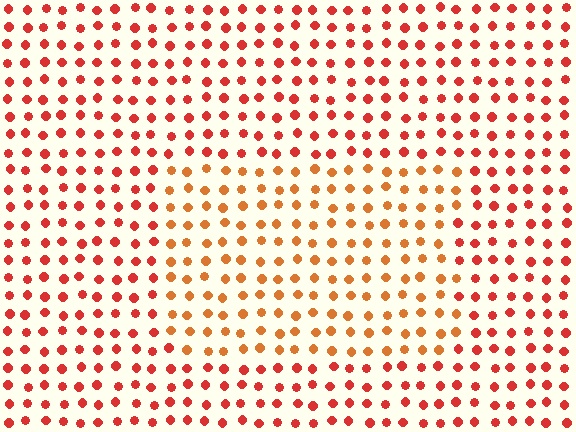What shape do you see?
I see a rectangle.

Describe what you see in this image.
The image is filled with small red elements in a uniform arrangement. A rectangle-shaped region is visible where the elements are tinted to a slightly different hue, forming a subtle color boundary.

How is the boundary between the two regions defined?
The boundary is defined purely by a slight shift in hue (about 26 degrees). Spacing, size, and orientation are identical on both sides.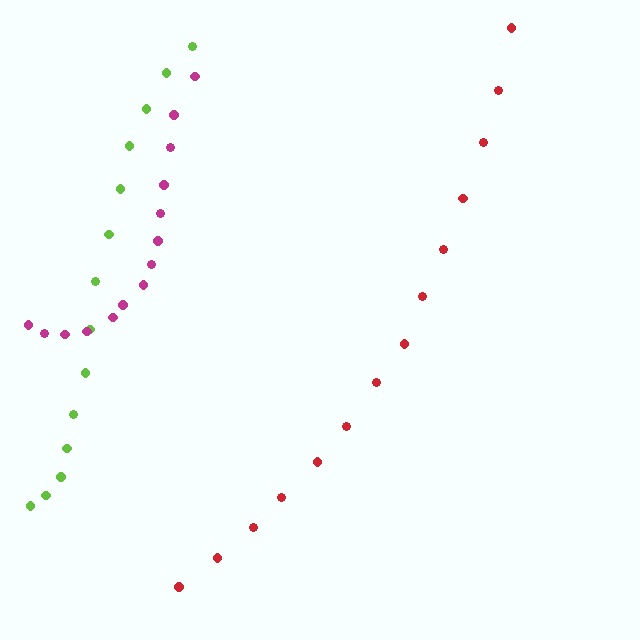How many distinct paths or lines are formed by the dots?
There are 3 distinct paths.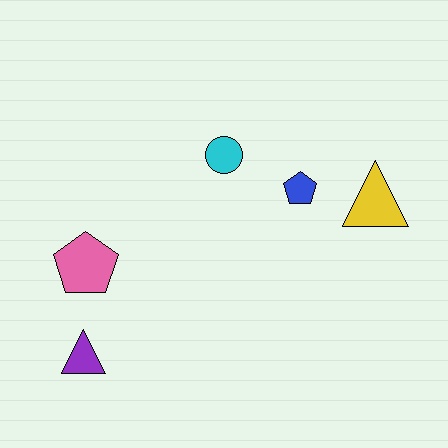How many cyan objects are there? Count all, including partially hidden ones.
There is 1 cyan object.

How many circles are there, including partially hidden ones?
There is 1 circle.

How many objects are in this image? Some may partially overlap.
There are 5 objects.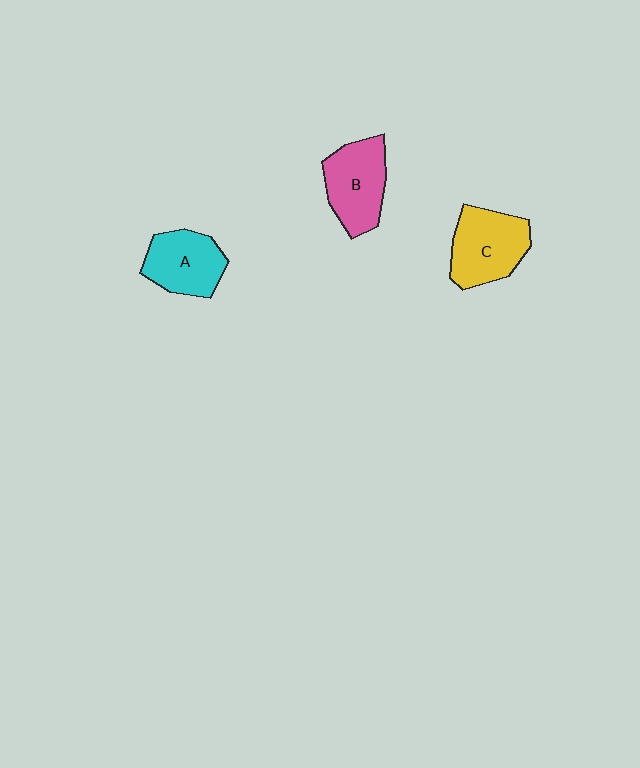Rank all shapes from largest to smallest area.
From largest to smallest: C (yellow), B (pink), A (cyan).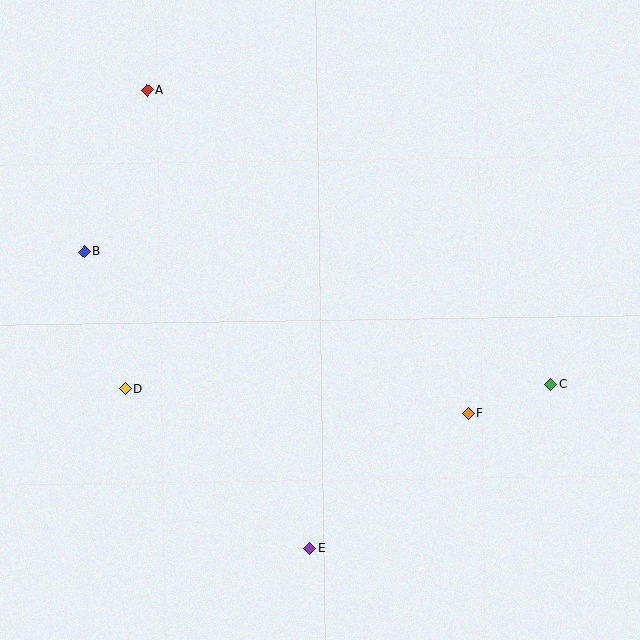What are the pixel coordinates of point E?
Point E is at (310, 548).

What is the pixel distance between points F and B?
The distance between F and B is 417 pixels.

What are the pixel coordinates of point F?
Point F is at (469, 413).